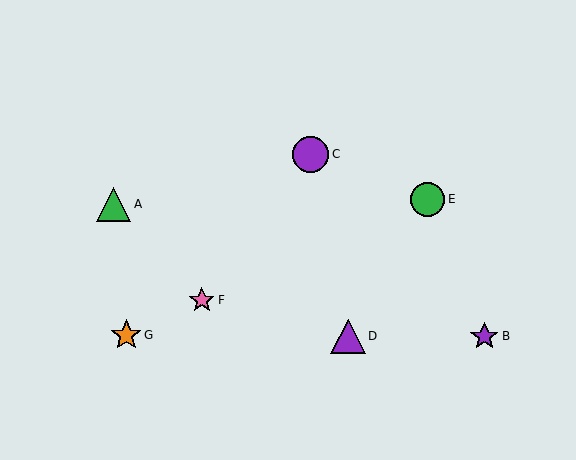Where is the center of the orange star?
The center of the orange star is at (126, 335).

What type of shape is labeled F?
Shape F is a pink star.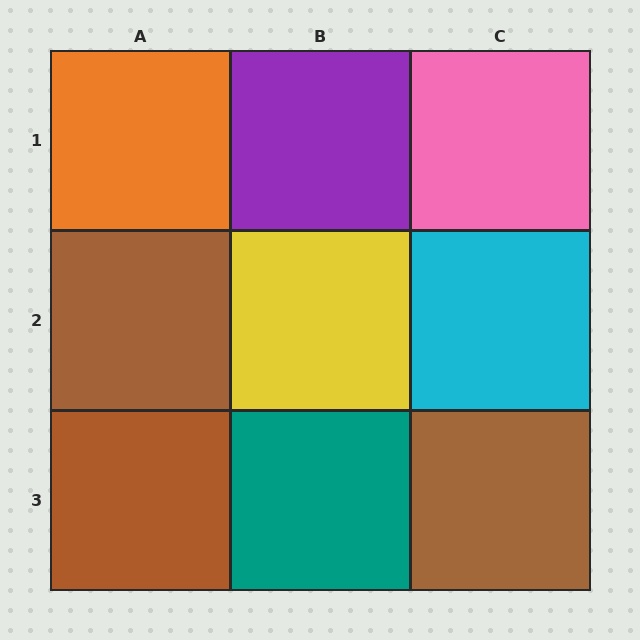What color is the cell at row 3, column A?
Brown.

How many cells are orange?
1 cell is orange.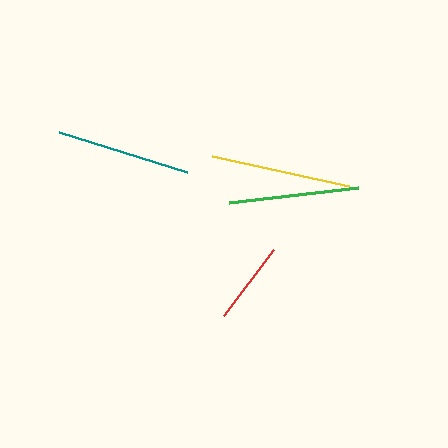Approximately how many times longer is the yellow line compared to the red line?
The yellow line is approximately 1.7 times the length of the red line.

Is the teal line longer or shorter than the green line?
The teal line is longer than the green line.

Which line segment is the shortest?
The red line is the shortest at approximately 83 pixels.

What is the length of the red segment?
The red segment is approximately 83 pixels long.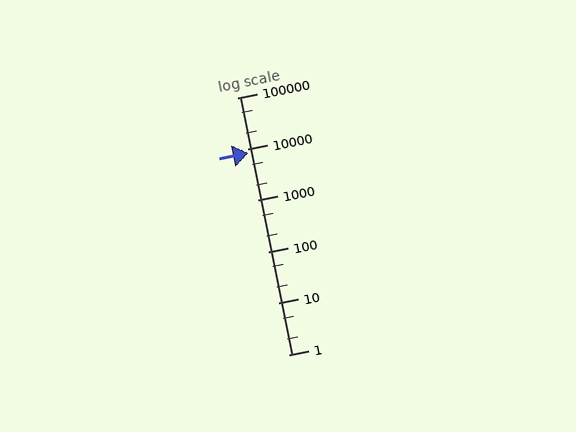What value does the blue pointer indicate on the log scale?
The pointer indicates approximately 8400.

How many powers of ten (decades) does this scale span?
The scale spans 5 decades, from 1 to 100000.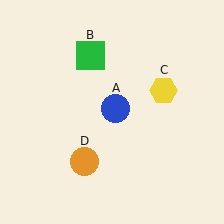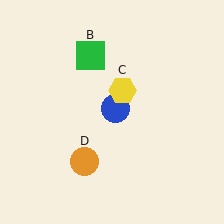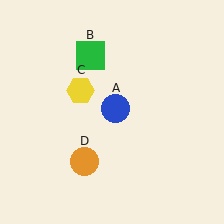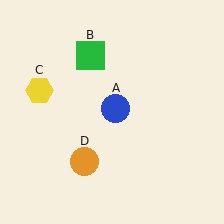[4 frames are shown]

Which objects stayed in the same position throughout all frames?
Blue circle (object A) and green square (object B) and orange circle (object D) remained stationary.